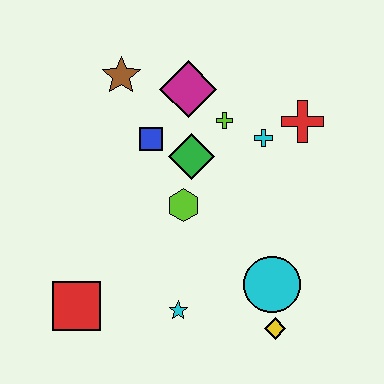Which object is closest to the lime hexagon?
The green diamond is closest to the lime hexagon.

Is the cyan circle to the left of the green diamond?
No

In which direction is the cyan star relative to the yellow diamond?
The cyan star is to the left of the yellow diamond.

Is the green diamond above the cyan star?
Yes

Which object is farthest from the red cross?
The red square is farthest from the red cross.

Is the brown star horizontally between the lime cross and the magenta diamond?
No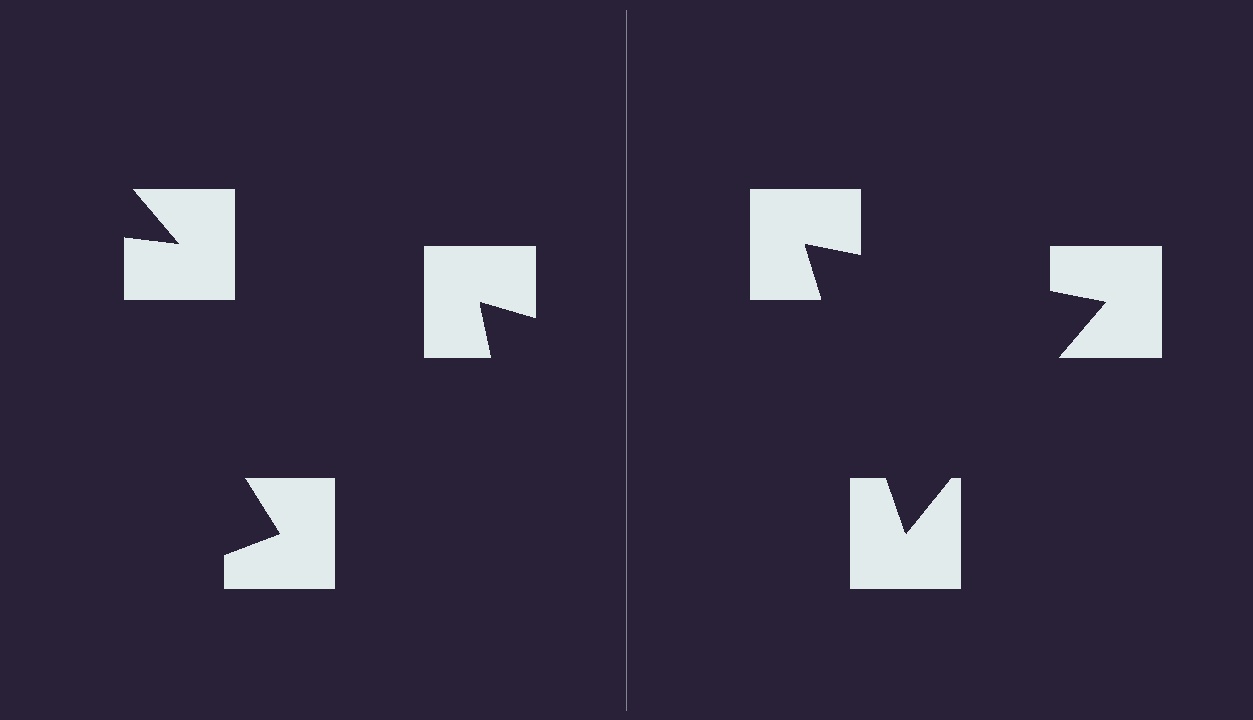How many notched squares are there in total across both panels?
6 — 3 on each side.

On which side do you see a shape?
An illusory triangle appears on the right side. On the left side the wedge cuts are rotated, so no coherent shape forms.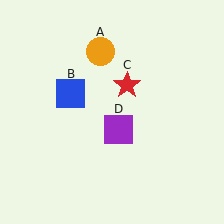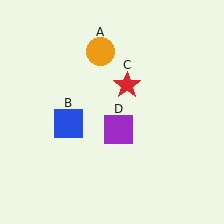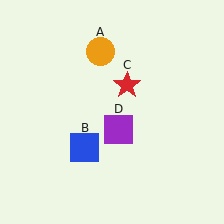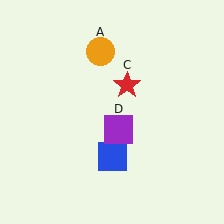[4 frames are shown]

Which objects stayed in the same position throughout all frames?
Orange circle (object A) and red star (object C) and purple square (object D) remained stationary.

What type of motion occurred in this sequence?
The blue square (object B) rotated counterclockwise around the center of the scene.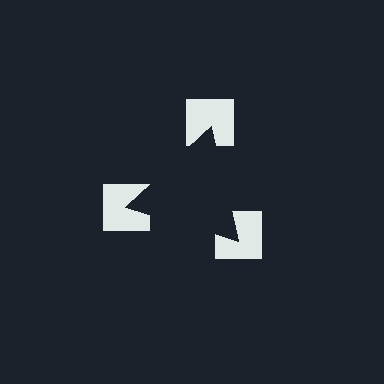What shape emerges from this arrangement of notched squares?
An illusory triangle — its edges are inferred from the aligned wedge cuts in the notched squares, not physically drawn.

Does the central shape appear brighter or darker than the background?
It typically appears slightly darker than the background, even though no actual brightness change is drawn.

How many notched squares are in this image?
There are 3 — one at each vertex of the illusory triangle.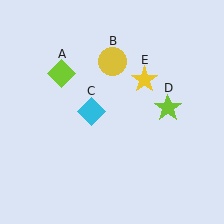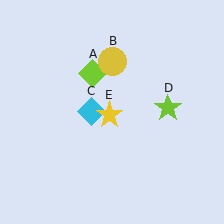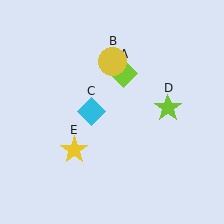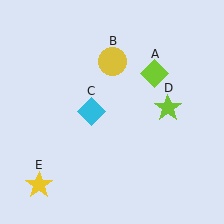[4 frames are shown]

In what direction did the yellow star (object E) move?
The yellow star (object E) moved down and to the left.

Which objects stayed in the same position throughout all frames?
Yellow circle (object B) and cyan diamond (object C) and lime star (object D) remained stationary.